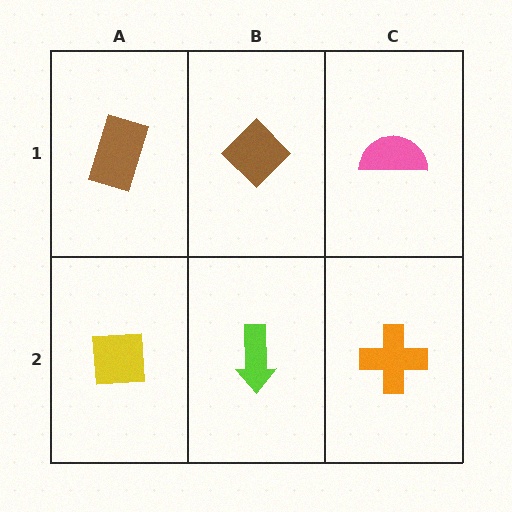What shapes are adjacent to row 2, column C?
A pink semicircle (row 1, column C), a lime arrow (row 2, column B).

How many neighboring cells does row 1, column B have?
3.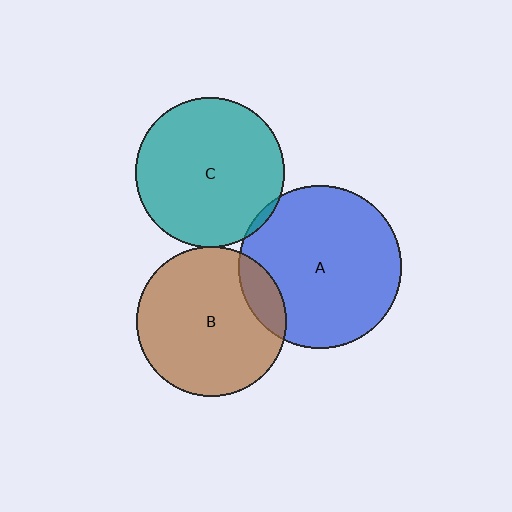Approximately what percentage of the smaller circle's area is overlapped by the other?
Approximately 5%.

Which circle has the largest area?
Circle A (blue).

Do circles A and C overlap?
Yes.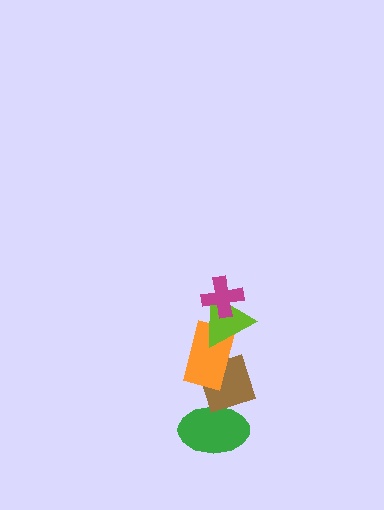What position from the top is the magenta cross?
The magenta cross is 1st from the top.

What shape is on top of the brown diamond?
The orange rectangle is on top of the brown diamond.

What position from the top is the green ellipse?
The green ellipse is 5th from the top.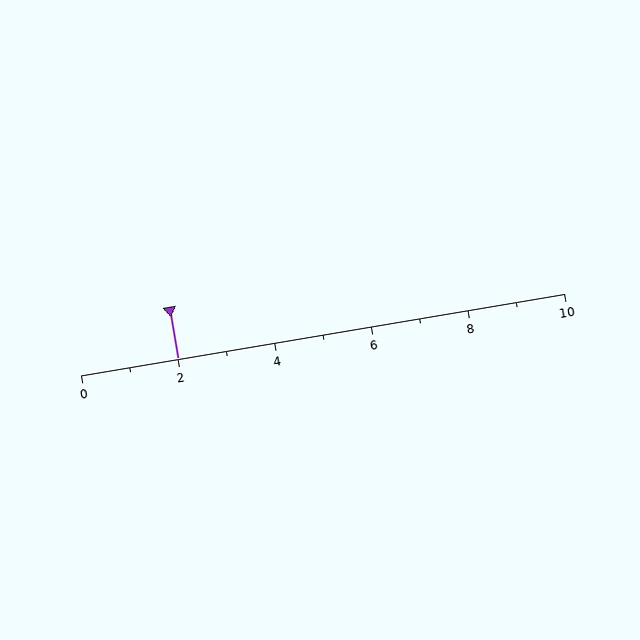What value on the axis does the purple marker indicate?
The marker indicates approximately 2.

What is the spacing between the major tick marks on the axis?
The major ticks are spaced 2 apart.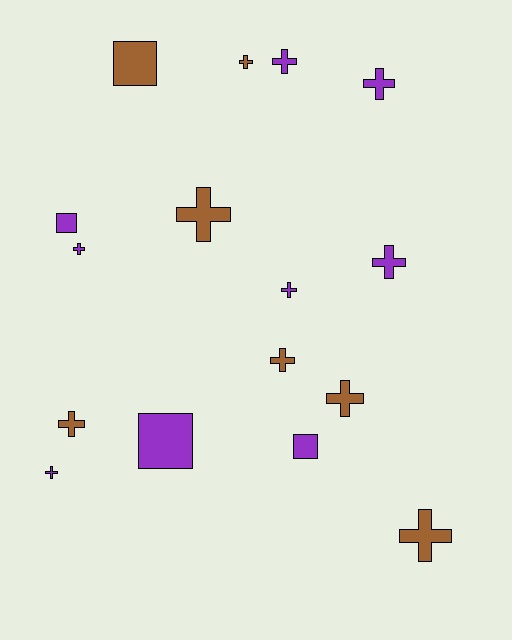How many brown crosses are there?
There are 6 brown crosses.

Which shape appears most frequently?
Cross, with 12 objects.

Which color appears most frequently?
Purple, with 9 objects.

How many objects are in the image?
There are 16 objects.